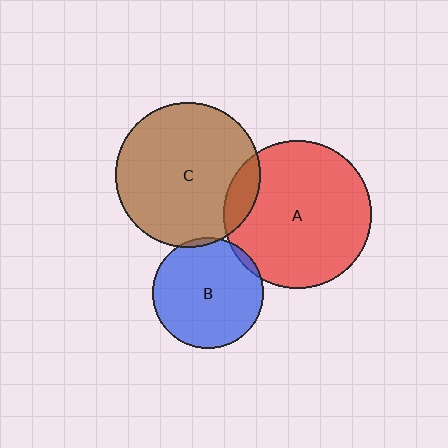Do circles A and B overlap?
Yes.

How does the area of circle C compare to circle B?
Approximately 1.7 times.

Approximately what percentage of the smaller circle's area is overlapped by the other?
Approximately 5%.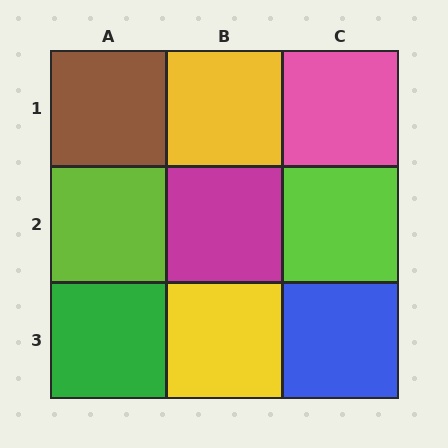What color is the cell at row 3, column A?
Green.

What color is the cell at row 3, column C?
Blue.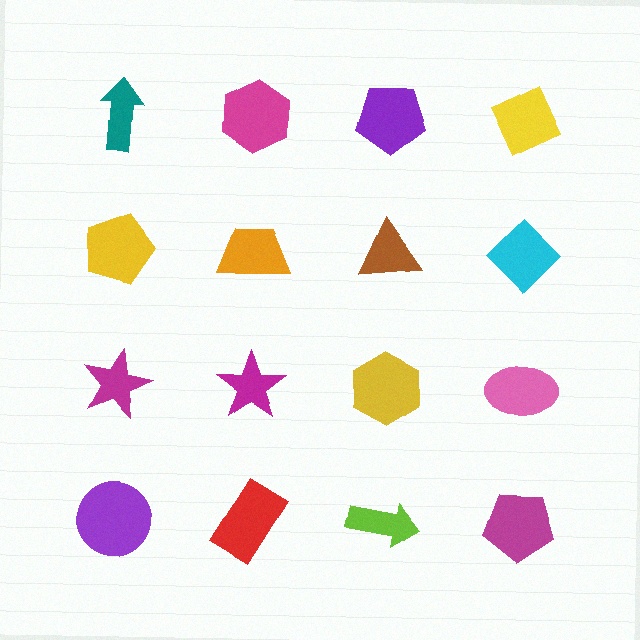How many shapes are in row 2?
4 shapes.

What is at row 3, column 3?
A yellow hexagon.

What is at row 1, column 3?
A purple pentagon.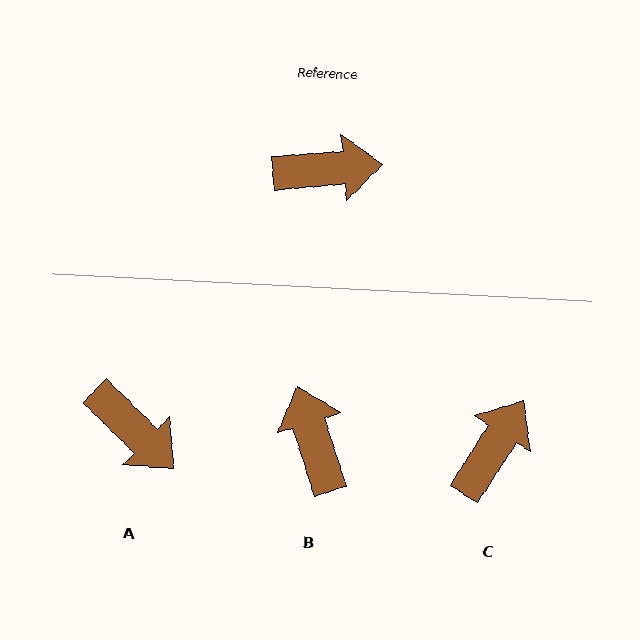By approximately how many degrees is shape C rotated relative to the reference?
Approximately 52 degrees counter-clockwise.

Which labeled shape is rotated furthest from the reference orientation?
B, about 103 degrees away.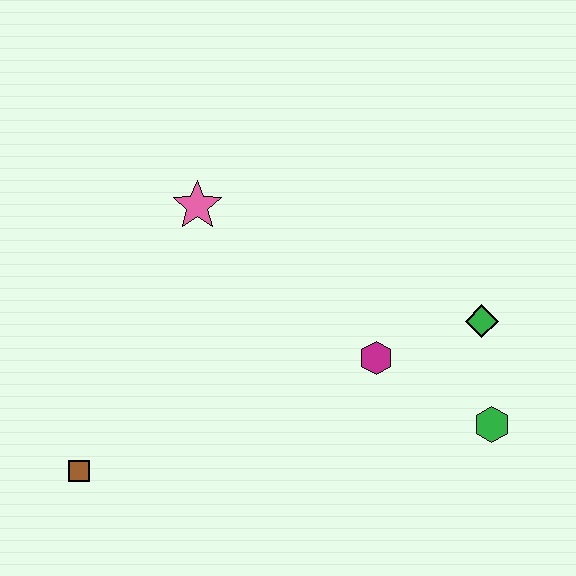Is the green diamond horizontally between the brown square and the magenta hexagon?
No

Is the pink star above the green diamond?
Yes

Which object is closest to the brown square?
The pink star is closest to the brown square.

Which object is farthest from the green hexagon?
The brown square is farthest from the green hexagon.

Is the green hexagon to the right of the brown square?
Yes